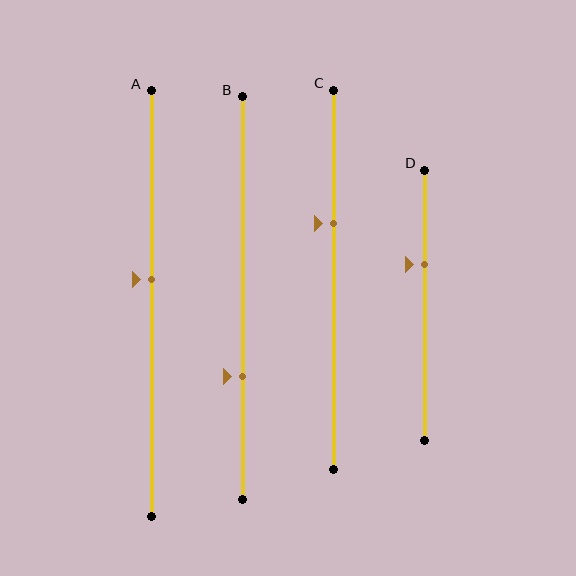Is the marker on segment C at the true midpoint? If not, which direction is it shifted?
No, the marker on segment C is shifted upward by about 15% of the segment length.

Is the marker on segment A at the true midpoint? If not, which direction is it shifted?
No, the marker on segment A is shifted upward by about 6% of the segment length.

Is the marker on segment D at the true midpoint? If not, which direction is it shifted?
No, the marker on segment D is shifted upward by about 15% of the segment length.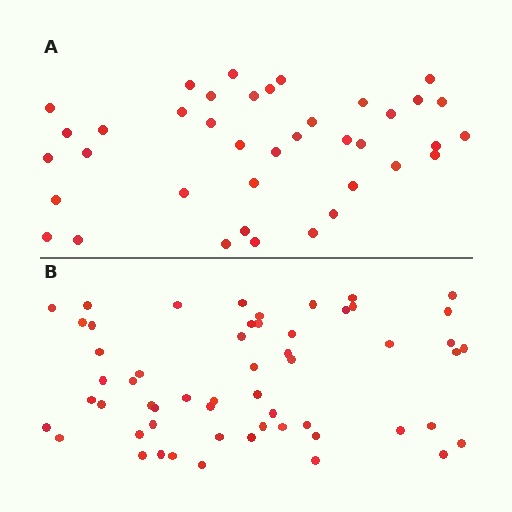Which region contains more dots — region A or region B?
Region B (the bottom region) has more dots.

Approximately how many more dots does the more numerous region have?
Region B has approximately 15 more dots than region A.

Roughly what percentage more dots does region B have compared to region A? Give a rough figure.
About 45% more.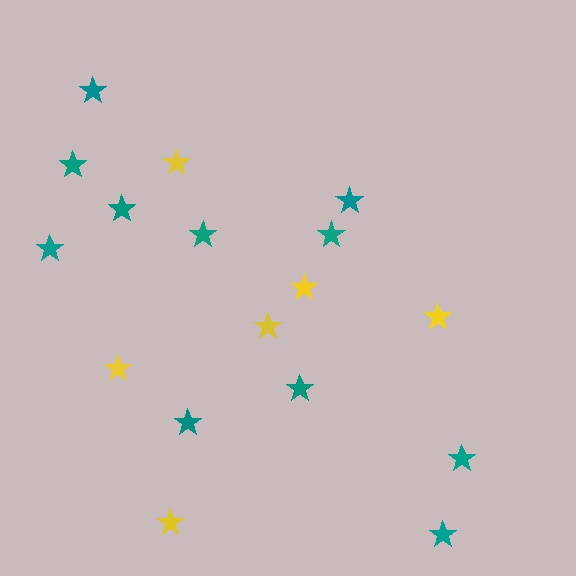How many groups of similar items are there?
There are 2 groups: one group of yellow stars (6) and one group of teal stars (11).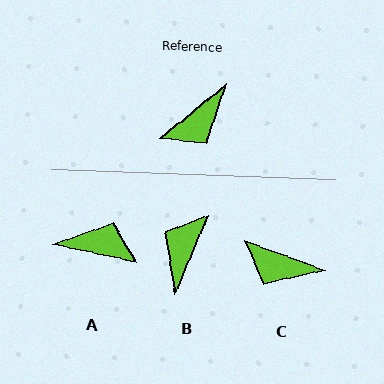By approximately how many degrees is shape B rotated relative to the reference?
Approximately 153 degrees clockwise.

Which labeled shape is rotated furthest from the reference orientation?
B, about 153 degrees away.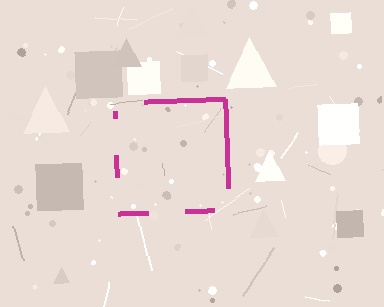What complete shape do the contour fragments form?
The contour fragments form a square.